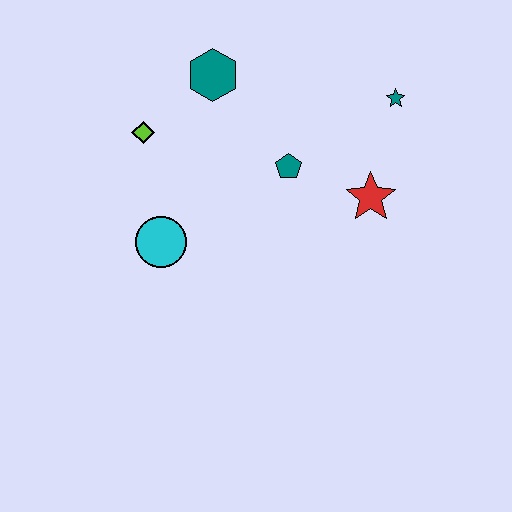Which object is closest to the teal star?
The red star is closest to the teal star.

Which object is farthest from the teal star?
The cyan circle is farthest from the teal star.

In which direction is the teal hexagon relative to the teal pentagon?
The teal hexagon is above the teal pentagon.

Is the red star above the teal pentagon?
No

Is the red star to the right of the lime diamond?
Yes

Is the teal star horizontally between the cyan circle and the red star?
No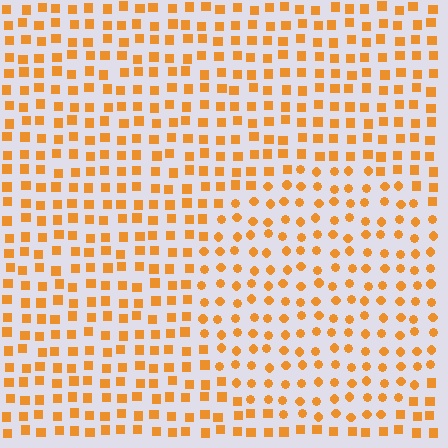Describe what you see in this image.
The image is filled with small orange elements arranged in a uniform grid. A circle-shaped region contains circles, while the surrounding area contains squares. The boundary is defined purely by the change in element shape.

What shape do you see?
I see a circle.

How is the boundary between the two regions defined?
The boundary is defined by a change in element shape: circles inside vs. squares outside. All elements share the same color and spacing.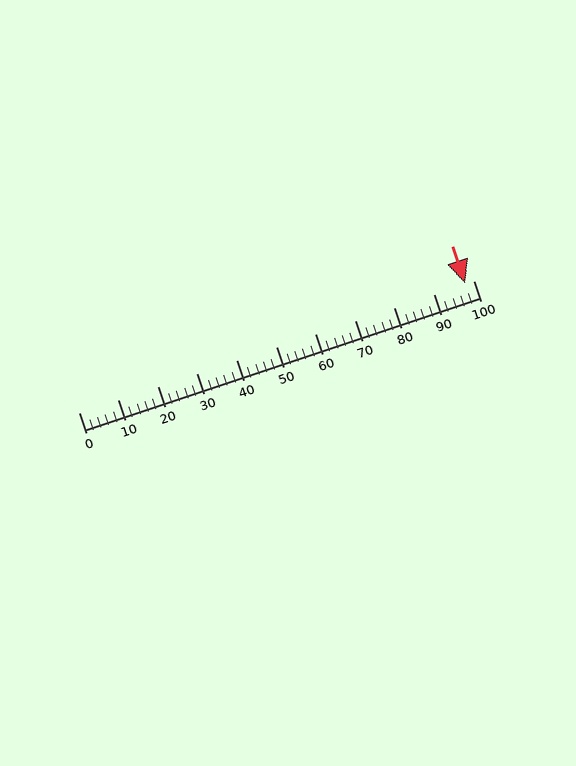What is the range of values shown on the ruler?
The ruler shows values from 0 to 100.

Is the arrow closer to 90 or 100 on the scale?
The arrow is closer to 100.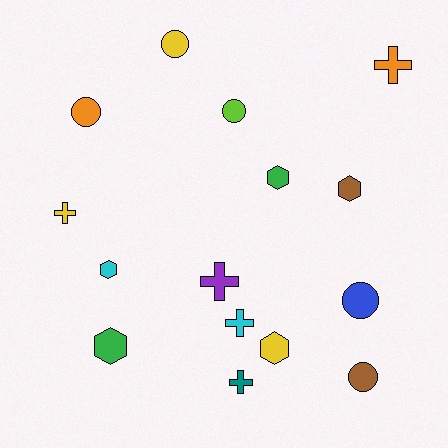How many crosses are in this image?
There are 5 crosses.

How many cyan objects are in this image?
There are 2 cyan objects.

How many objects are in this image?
There are 15 objects.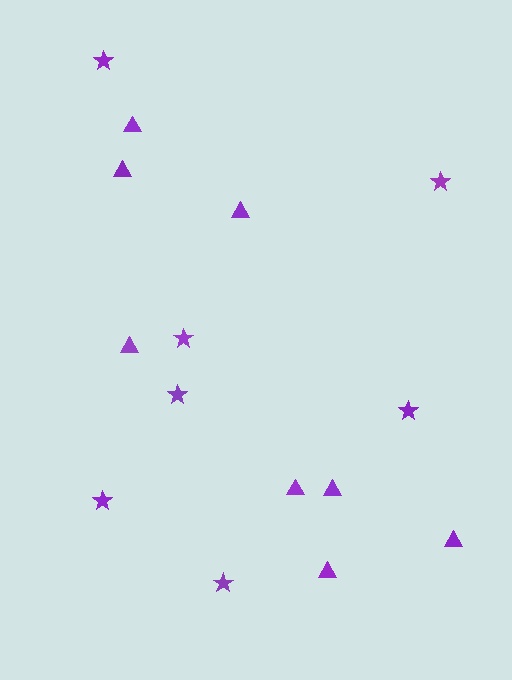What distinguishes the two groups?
There are 2 groups: one group of stars (7) and one group of triangles (8).